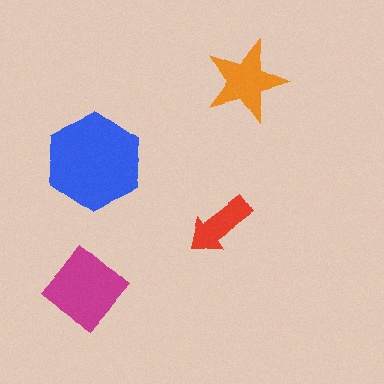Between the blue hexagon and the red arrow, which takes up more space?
The blue hexagon.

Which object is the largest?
The blue hexagon.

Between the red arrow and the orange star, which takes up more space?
The orange star.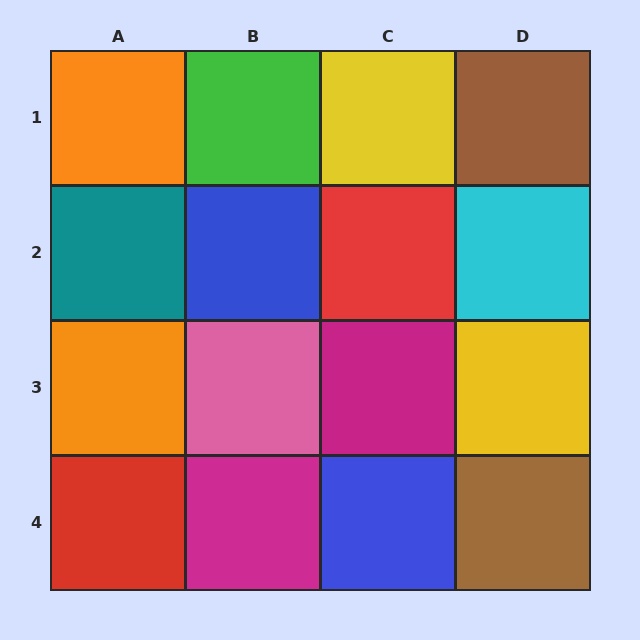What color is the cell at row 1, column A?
Orange.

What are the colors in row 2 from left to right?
Teal, blue, red, cyan.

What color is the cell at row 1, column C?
Yellow.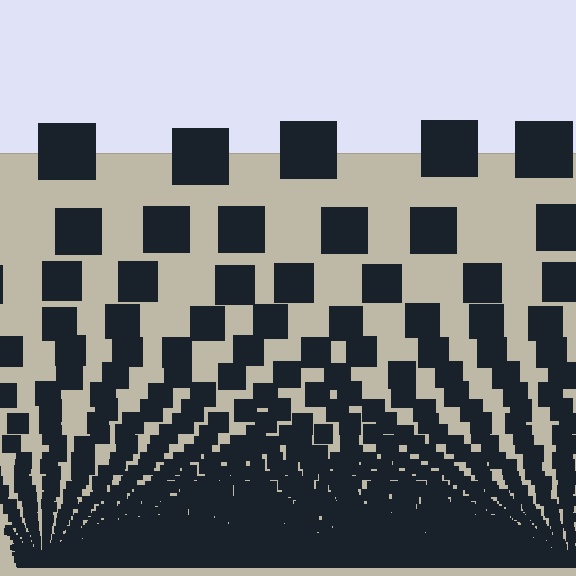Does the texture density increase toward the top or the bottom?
Density increases toward the bottom.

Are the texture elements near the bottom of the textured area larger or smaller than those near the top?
Smaller. The gradient is inverted — elements near the bottom are smaller and denser.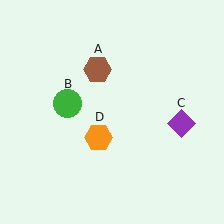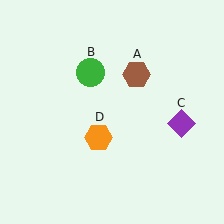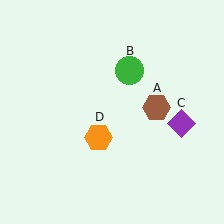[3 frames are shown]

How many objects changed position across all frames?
2 objects changed position: brown hexagon (object A), green circle (object B).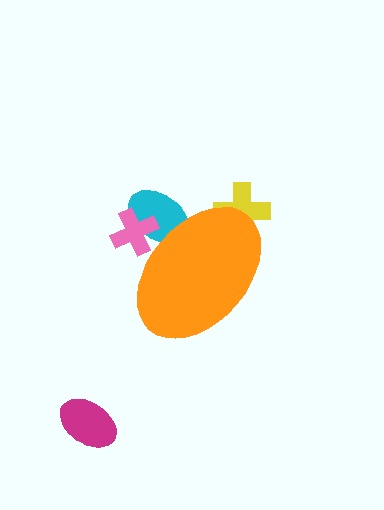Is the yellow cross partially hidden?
Yes, the yellow cross is partially hidden behind the orange ellipse.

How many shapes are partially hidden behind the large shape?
3 shapes are partially hidden.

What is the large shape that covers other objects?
An orange ellipse.